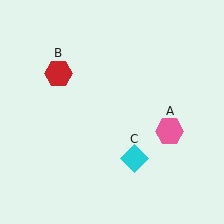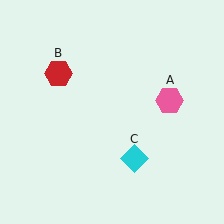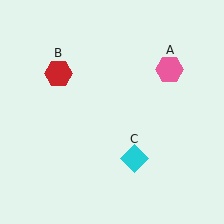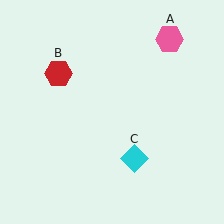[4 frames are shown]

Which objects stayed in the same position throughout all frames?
Red hexagon (object B) and cyan diamond (object C) remained stationary.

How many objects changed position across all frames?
1 object changed position: pink hexagon (object A).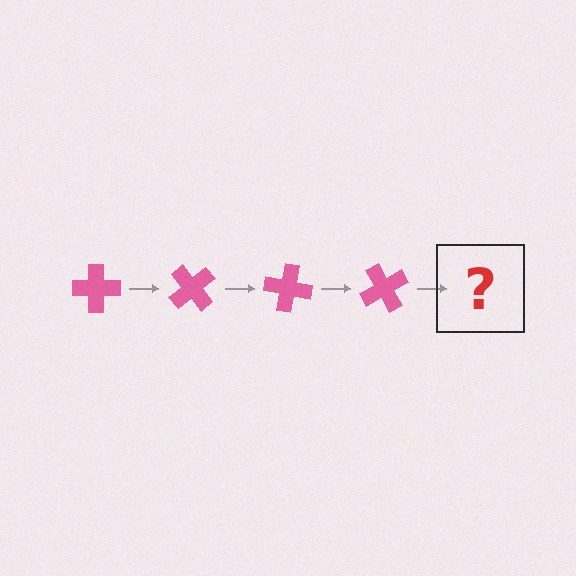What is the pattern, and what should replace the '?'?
The pattern is that the cross rotates 50 degrees each step. The '?' should be a pink cross rotated 200 degrees.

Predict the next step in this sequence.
The next step is a pink cross rotated 200 degrees.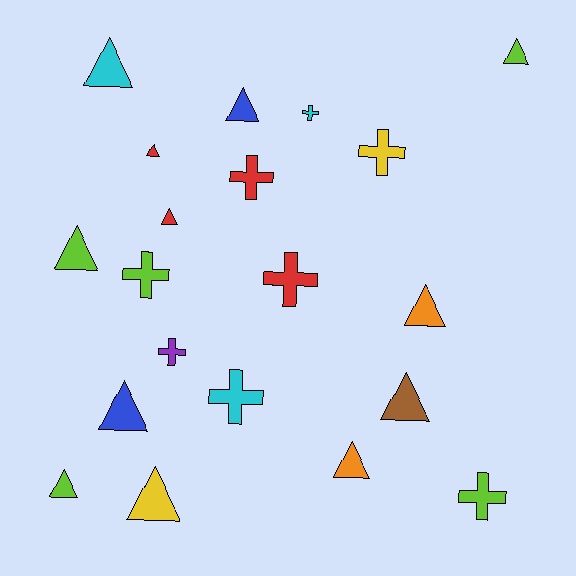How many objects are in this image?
There are 20 objects.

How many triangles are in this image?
There are 12 triangles.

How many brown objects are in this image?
There is 1 brown object.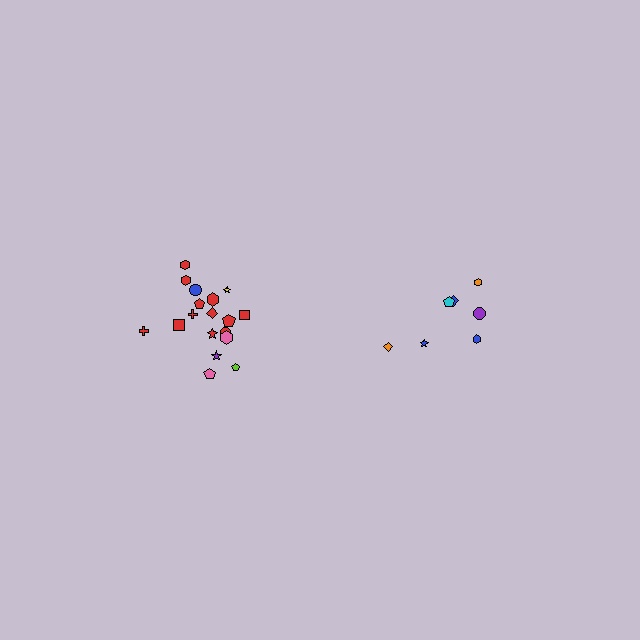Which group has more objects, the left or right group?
The left group.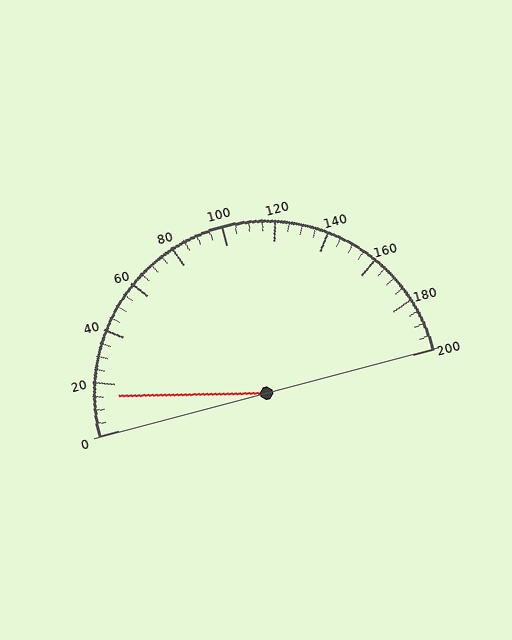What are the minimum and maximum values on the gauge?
The gauge ranges from 0 to 200.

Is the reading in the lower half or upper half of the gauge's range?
The reading is in the lower half of the range (0 to 200).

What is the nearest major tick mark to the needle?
The nearest major tick mark is 20.